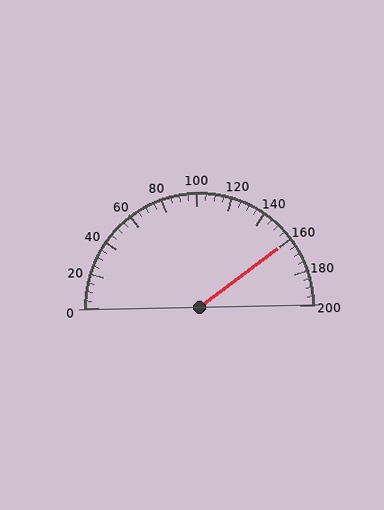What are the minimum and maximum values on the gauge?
The gauge ranges from 0 to 200.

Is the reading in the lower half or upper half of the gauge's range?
The reading is in the upper half of the range (0 to 200).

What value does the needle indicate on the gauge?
The needle indicates approximately 160.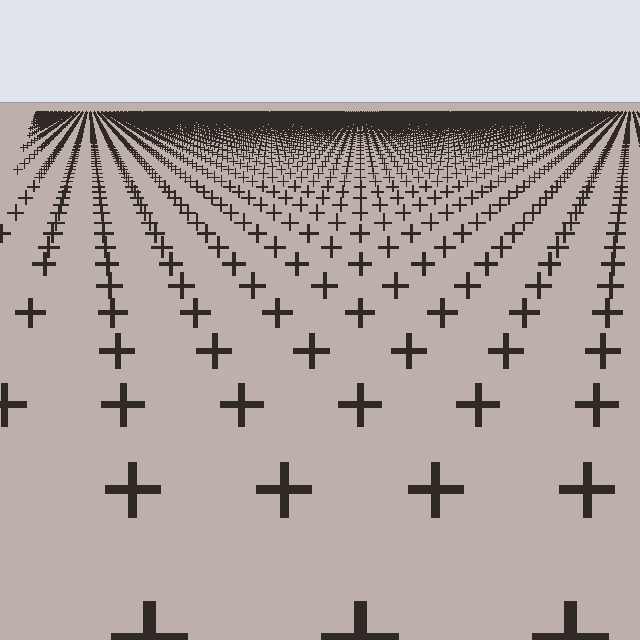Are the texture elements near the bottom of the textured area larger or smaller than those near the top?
Larger. Near the bottom, elements are closer to the viewer and appear at a bigger on-screen size.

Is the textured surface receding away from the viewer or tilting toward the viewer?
The surface is receding away from the viewer. Texture elements get smaller and denser toward the top.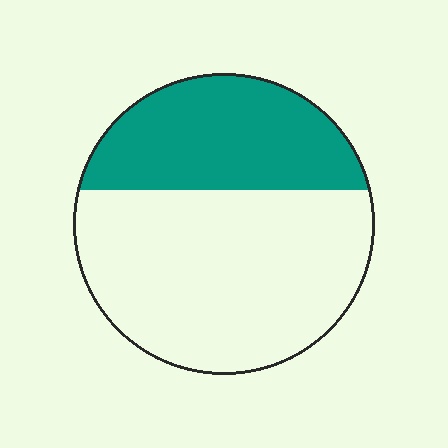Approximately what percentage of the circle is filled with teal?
Approximately 35%.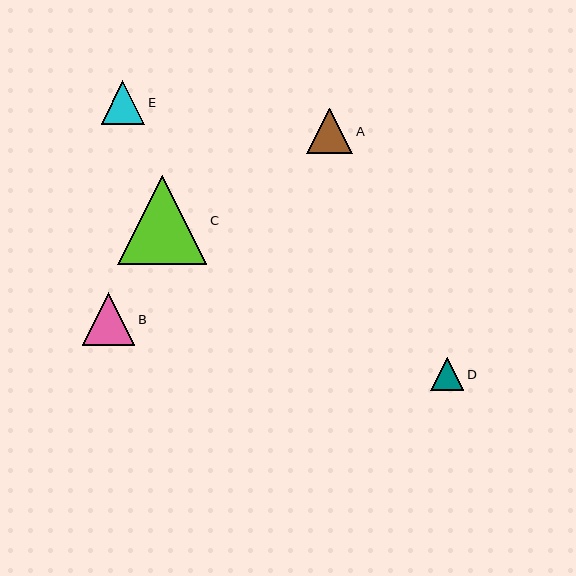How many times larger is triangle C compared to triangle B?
Triangle C is approximately 1.7 times the size of triangle B.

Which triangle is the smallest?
Triangle D is the smallest with a size of approximately 33 pixels.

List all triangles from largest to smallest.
From largest to smallest: C, B, A, E, D.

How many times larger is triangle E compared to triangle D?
Triangle E is approximately 1.3 times the size of triangle D.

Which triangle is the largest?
Triangle C is the largest with a size of approximately 89 pixels.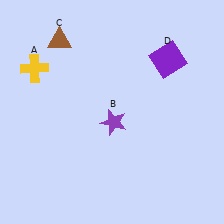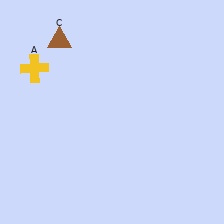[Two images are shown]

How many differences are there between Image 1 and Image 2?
There are 2 differences between the two images.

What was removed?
The purple square (D), the purple star (B) were removed in Image 2.